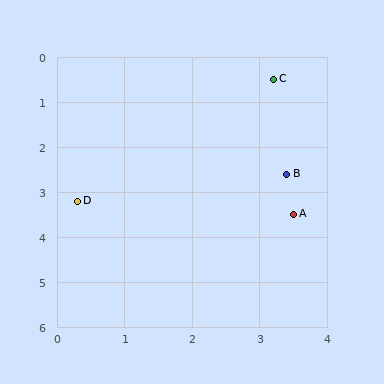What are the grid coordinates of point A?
Point A is at approximately (3.5, 3.5).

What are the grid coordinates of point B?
Point B is at approximately (3.4, 2.6).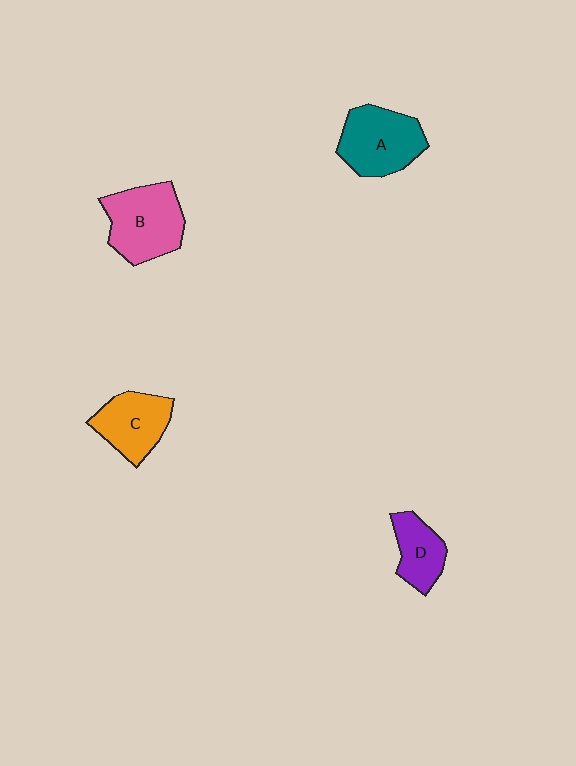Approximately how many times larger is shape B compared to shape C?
Approximately 1.3 times.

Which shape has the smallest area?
Shape D (purple).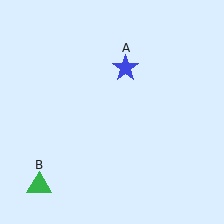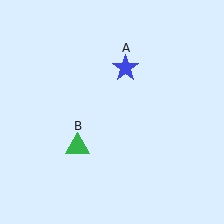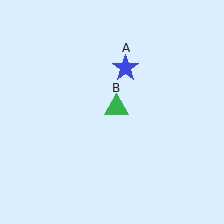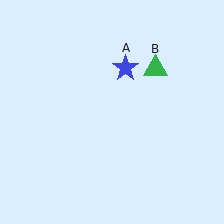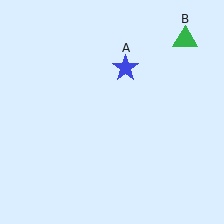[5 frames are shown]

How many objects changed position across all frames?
1 object changed position: green triangle (object B).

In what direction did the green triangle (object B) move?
The green triangle (object B) moved up and to the right.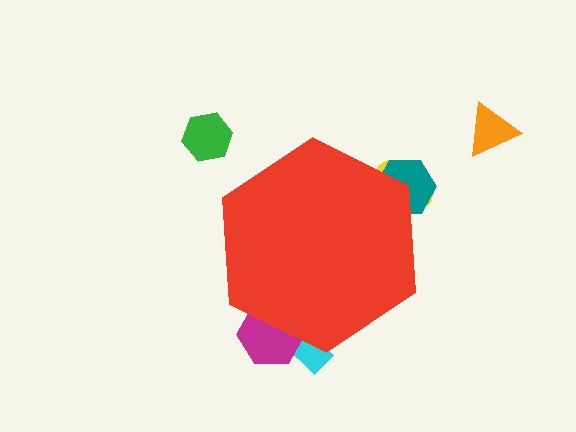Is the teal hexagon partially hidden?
Yes, the teal hexagon is partially hidden behind the red hexagon.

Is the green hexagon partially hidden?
No, the green hexagon is fully visible.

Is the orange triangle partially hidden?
No, the orange triangle is fully visible.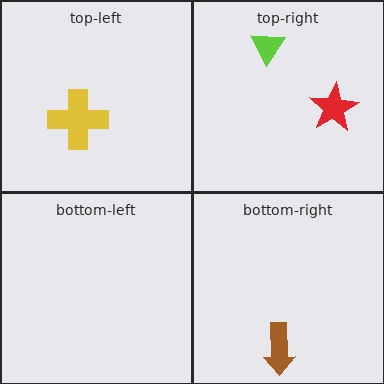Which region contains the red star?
The top-right region.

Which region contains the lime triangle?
The top-right region.